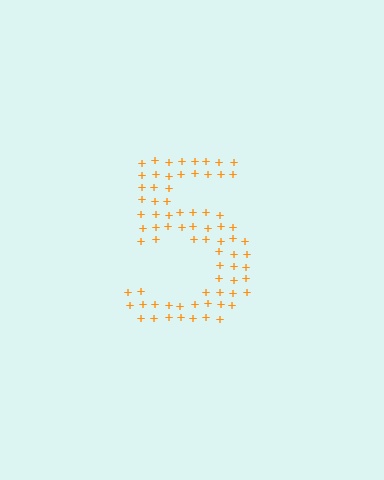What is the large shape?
The large shape is the digit 5.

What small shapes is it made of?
It is made of small plus signs.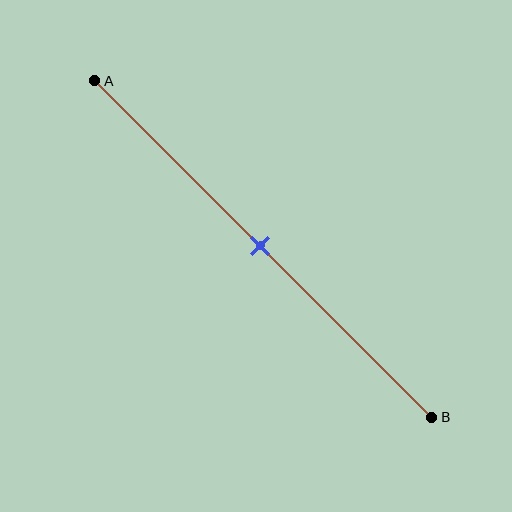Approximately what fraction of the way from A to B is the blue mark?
The blue mark is approximately 50% of the way from A to B.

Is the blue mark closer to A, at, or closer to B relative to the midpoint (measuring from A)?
The blue mark is approximately at the midpoint of segment AB.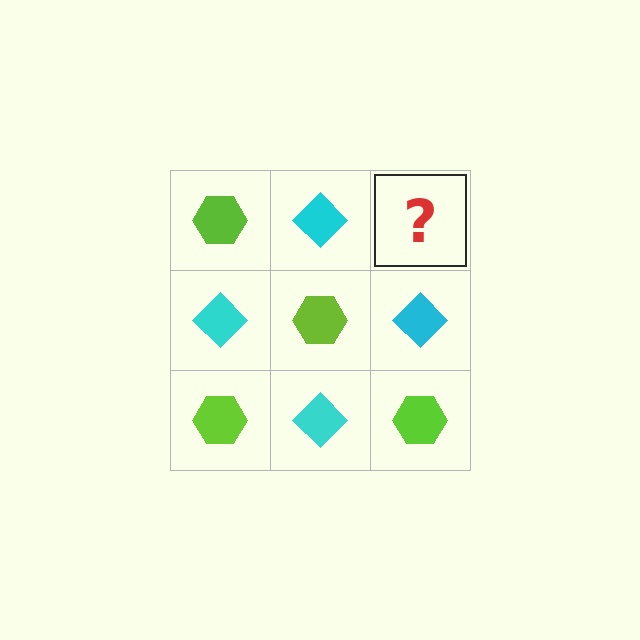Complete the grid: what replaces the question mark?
The question mark should be replaced with a lime hexagon.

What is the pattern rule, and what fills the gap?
The rule is that it alternates lime hexagon and cyan diamond in a checkerboard pattern. The gap should be filled with a lime hexagon.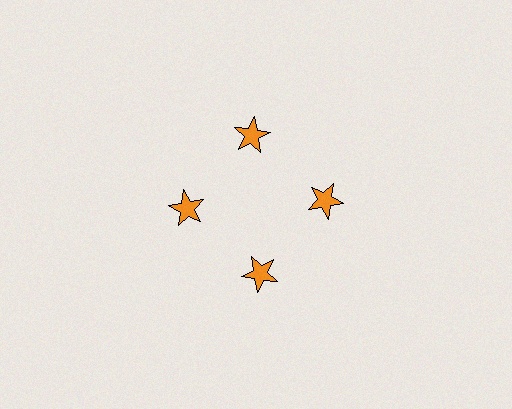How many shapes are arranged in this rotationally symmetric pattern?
There are 4 shapes, arranged in 4 groups of 1.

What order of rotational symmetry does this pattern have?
This pattern has 4-fold rotational symmetry.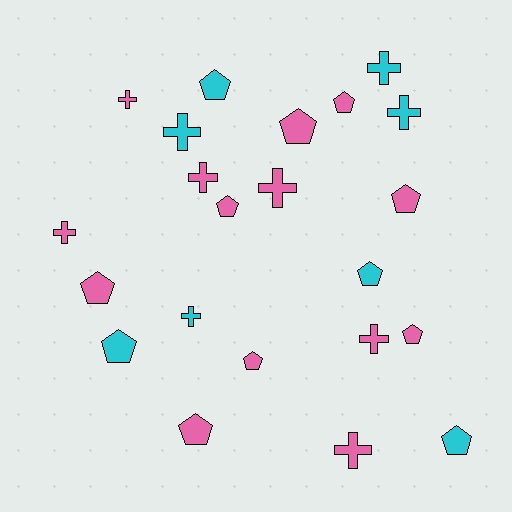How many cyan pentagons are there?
There are 4 cyan pentagons.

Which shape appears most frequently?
Pentagon, with 12 objects.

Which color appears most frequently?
Pink, with 14 objects.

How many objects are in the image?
There are 22 objects.